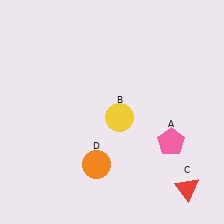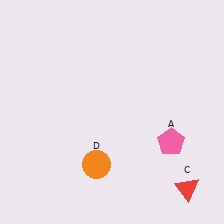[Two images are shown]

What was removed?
The yellow circle (B) was removed in Image 2.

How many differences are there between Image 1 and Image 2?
There is 1 difference between the two images.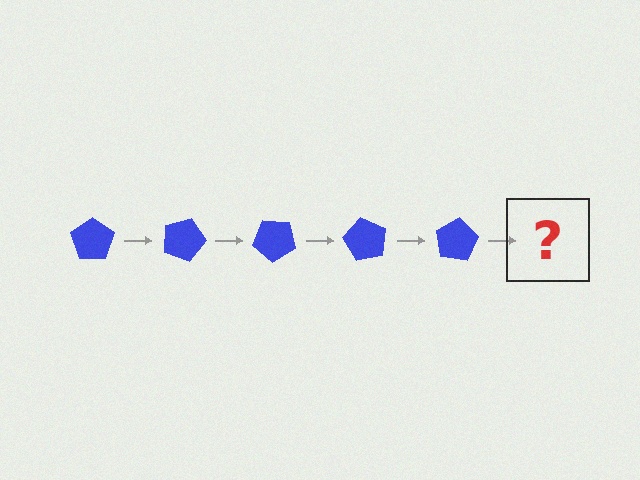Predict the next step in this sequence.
The next step is a blue pentagon rotated 100 degrees.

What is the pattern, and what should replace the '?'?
The pattern is that the pentagon rotates 20 degrees each step. The '?' should be a blue pentagon rotated 100 degrees.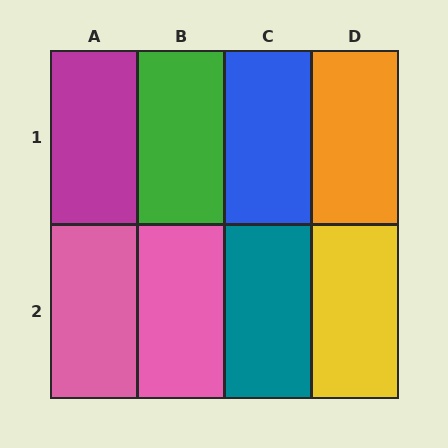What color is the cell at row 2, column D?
Yellow.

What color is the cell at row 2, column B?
Pink.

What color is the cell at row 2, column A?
Pink.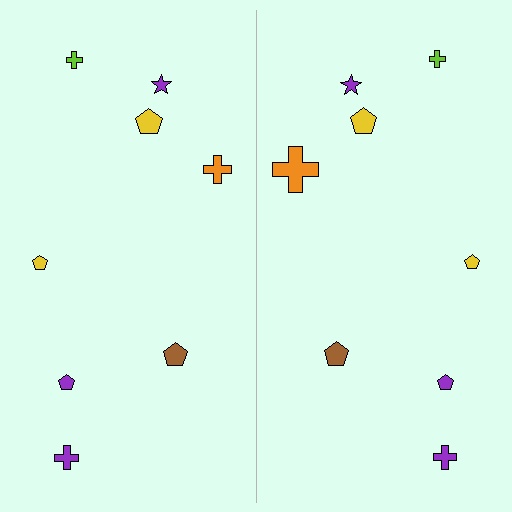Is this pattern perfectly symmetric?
No, the pattern is not perfectly symmetric. The orange cross on the right side has a different size than its mirror counterpart.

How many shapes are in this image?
There are 16 shapes in this image.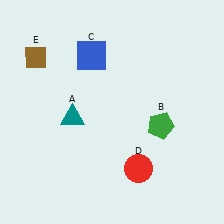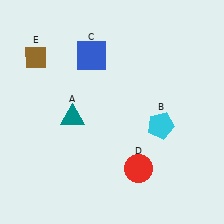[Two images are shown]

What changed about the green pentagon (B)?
In Image 1, B is green. In Image 2, it changed to cyan.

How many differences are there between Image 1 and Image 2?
There is 1 difference between the two images.